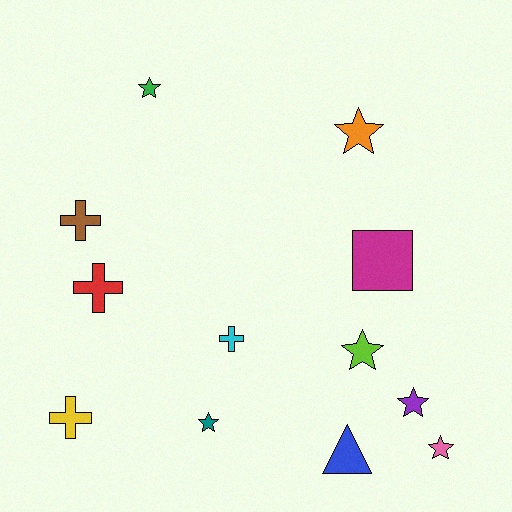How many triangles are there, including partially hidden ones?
There is 1 triangle.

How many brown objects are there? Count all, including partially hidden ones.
There is 1 brown object.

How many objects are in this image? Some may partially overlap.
There are 12 objects.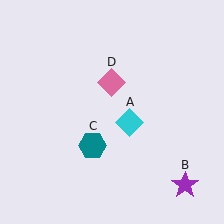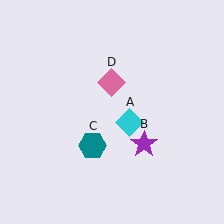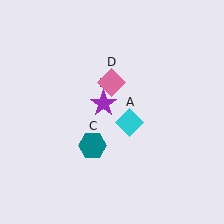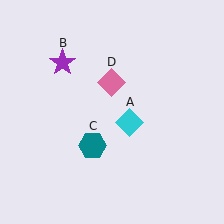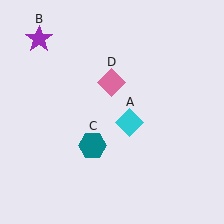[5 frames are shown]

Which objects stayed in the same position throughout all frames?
Cyan diamond (object A) and teal hexagon (object C) and pink diamond (object D) remained stationary.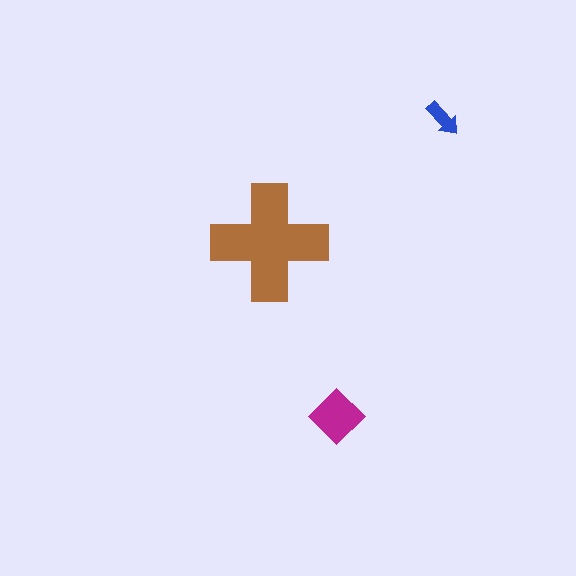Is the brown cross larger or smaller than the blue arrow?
Larger.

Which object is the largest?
The brown cross.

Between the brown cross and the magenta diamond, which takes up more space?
The brown cross.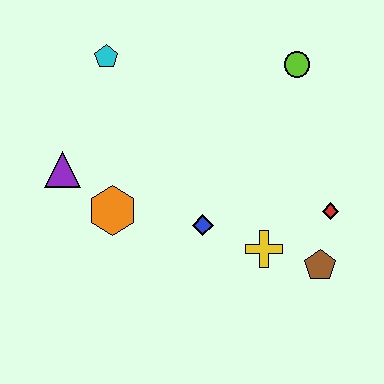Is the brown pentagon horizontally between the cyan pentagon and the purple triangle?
No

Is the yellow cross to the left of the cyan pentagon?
No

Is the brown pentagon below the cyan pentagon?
Yes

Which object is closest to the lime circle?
The red diamond is closest to the lime circle.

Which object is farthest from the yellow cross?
The cyan pentagon is farthest from the yellow cross.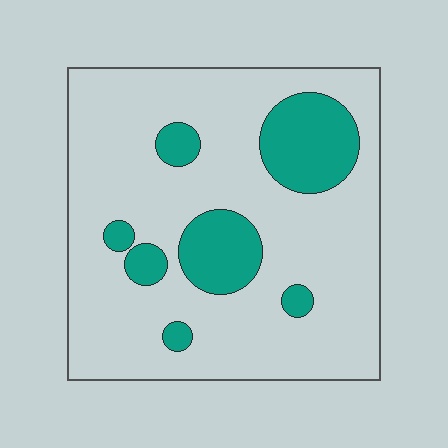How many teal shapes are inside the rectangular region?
7.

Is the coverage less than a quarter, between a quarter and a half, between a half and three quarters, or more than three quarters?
Less than a quarter.